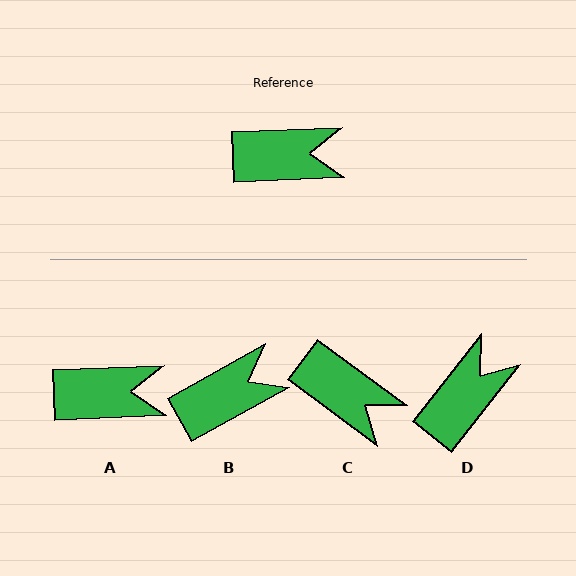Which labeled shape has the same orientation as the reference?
A.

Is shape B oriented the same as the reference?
No, it is off by about 27 degrees.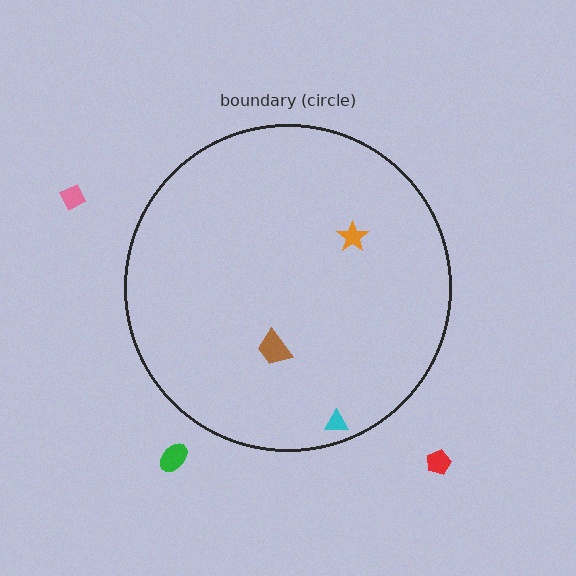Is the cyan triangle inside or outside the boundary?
Inside.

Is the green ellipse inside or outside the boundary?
Outside.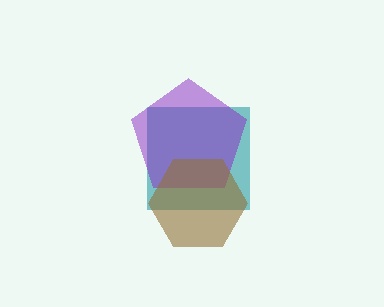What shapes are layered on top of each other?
The layered shapes are: a teal square, a purple pentagon, a brown hexagon.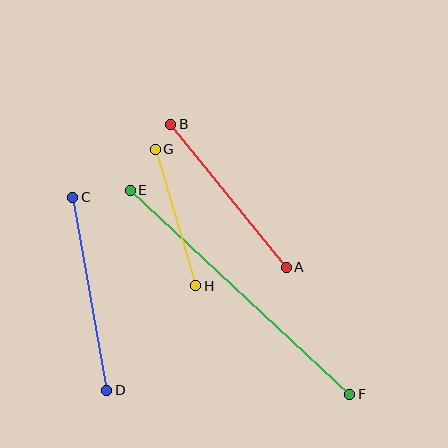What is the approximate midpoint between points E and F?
The midpoint is at approximately (240, 292) pixels.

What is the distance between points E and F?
The distance is approximately 300 pixels.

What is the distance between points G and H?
The distance is approximately 142 pixels.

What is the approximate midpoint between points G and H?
The midpoint is at approximately (175, 217) pixels.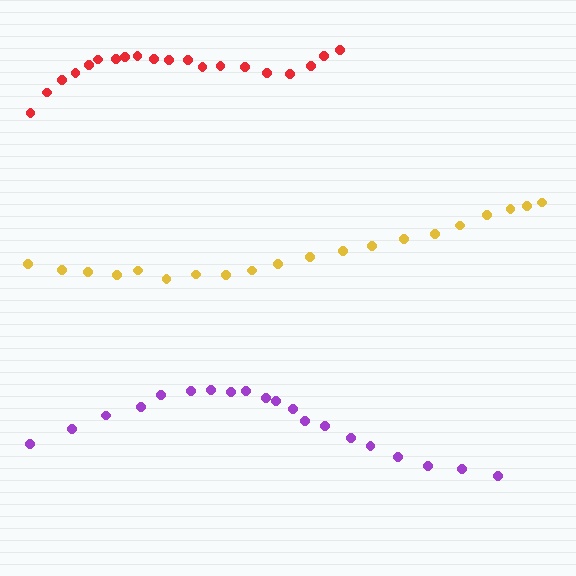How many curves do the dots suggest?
There are 3 distinct paths.